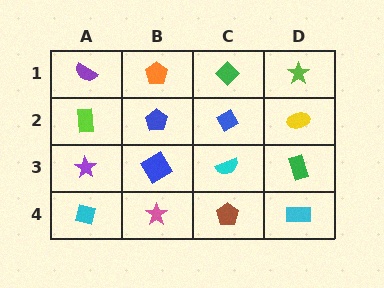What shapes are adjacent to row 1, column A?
A lime rectangle (row 2, column A), an orange pentagon (row 1, column B).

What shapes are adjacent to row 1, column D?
A yellow ellipse (row 2, column D), a green diamond (row 1, column C).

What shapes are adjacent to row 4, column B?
A blue diamond (row 3, column B), a cyan diamond (row 4, column A), a brown pentagon (row 4, column C).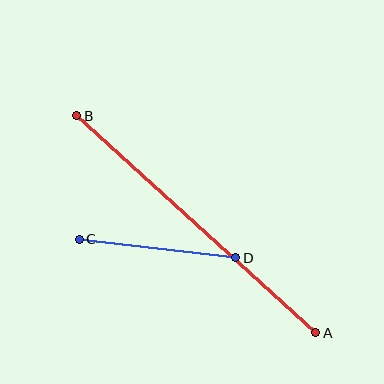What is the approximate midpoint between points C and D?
The midpoint is at approximately (157, 248) pixels.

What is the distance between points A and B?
The distance is approximately 323 pixels.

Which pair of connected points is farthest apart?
Points A and B are farthest apart.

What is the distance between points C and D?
The distance is approximately 157 pixels.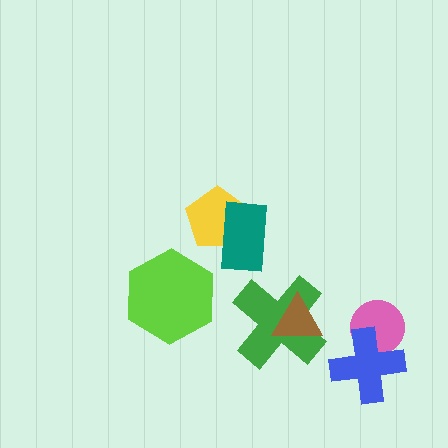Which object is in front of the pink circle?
The blue cross is in front of the pink circle.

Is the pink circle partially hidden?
Yes, it is partially covered by another shape.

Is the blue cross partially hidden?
No, no other shape covers it.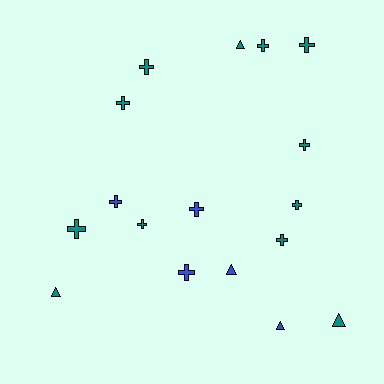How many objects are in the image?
There are 17 objects.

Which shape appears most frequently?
Cross, with 12 objects.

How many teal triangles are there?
There are 3 teal triangles.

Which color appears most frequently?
Teal, with 12 objects.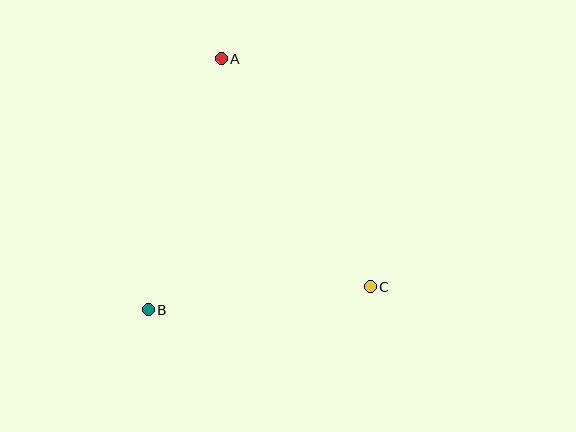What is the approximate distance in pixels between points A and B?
The distance between A and B is approximately 262 pixels.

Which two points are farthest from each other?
Points A and C are farthest from each other.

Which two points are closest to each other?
Points B and C are closest to each other.